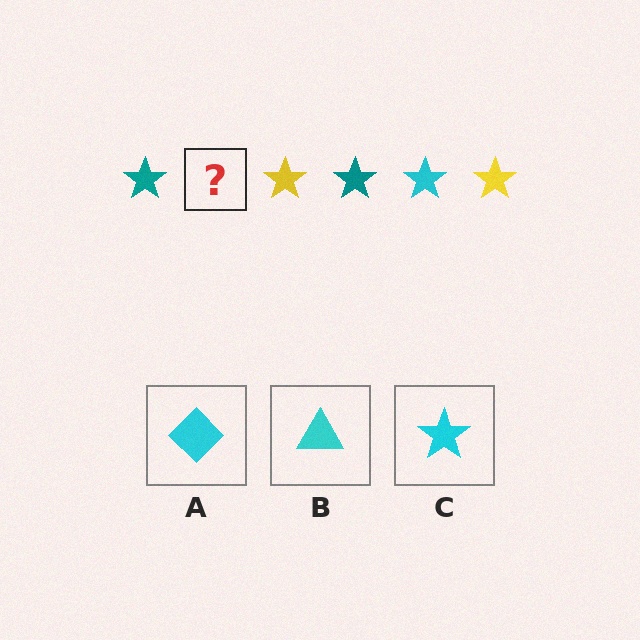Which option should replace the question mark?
Option C.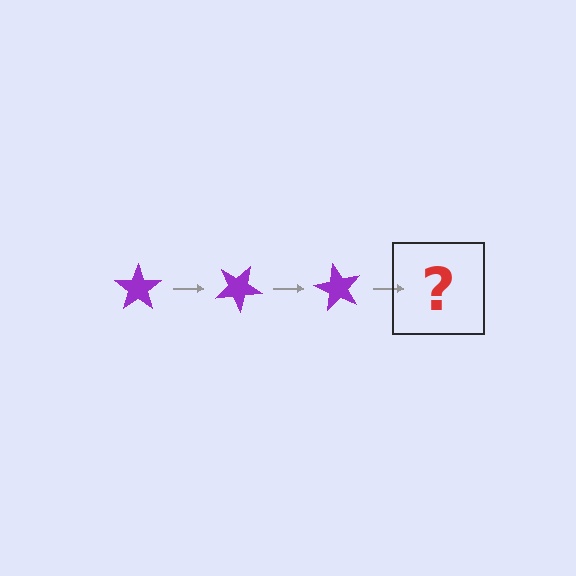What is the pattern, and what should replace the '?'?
The pattern is that the star rotates 30 degrees each step. The '?' should be a purple star rotated 90 degrees.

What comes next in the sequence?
The next element should be a purple star rotated 90 degrees.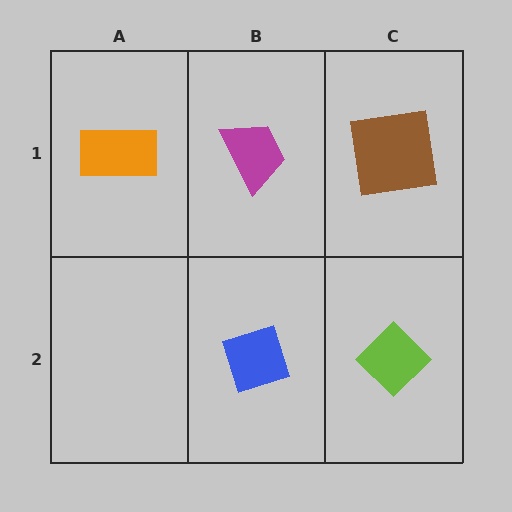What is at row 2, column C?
A lime diamond.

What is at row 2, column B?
A blue diamond.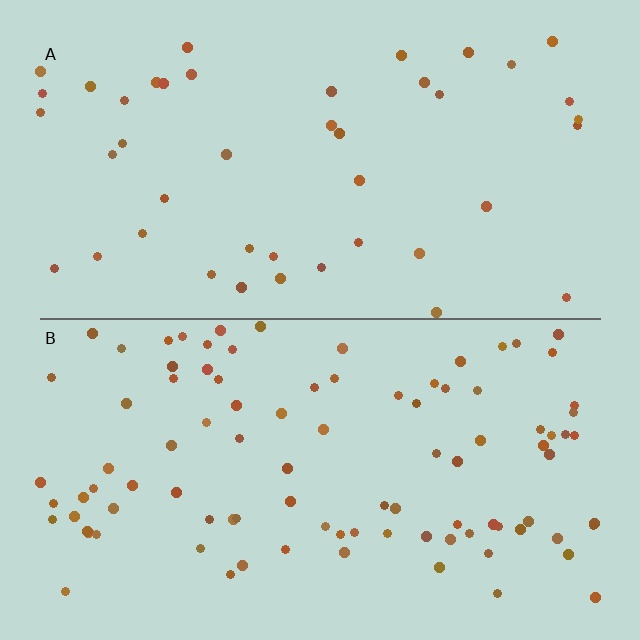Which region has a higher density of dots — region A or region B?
B (the bottom).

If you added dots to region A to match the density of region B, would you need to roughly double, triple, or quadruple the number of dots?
Approximately double.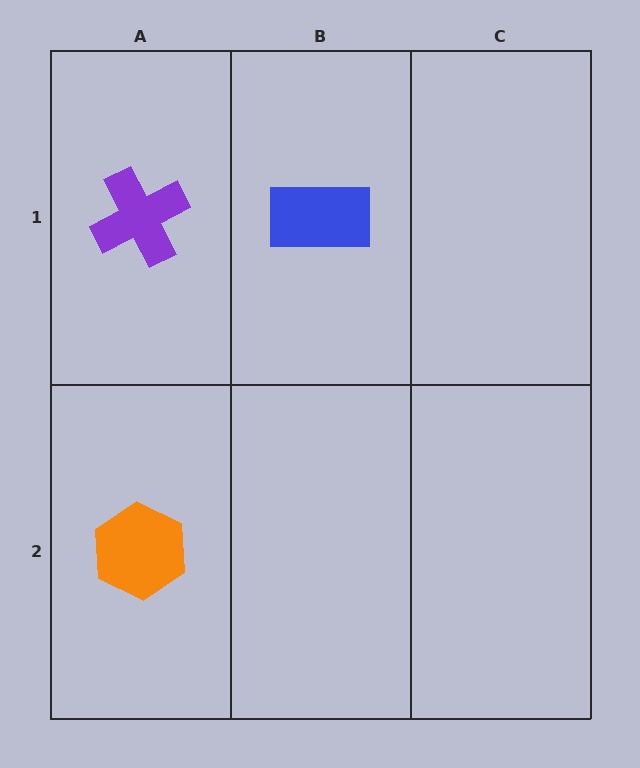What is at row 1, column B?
A blue rectangle.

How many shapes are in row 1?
2 shapes.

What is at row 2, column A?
An orange hexagon.